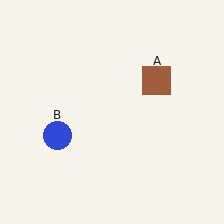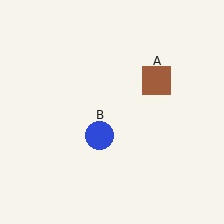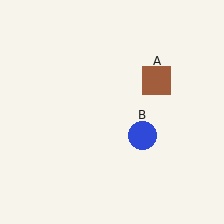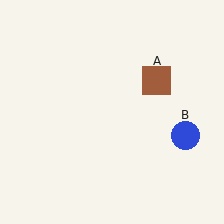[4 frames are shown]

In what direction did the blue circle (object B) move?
The blue circle (object B) moved right.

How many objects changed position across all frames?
1 object changed position: blue circle (object B).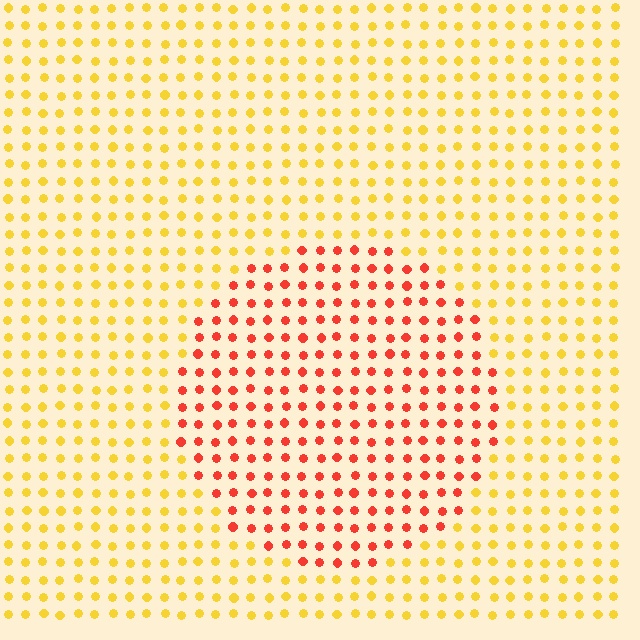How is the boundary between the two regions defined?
The boundary is defined purely by a slight shift in hue (about 47 degrees). Spacing, size, and orientation are identical on both sides.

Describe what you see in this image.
The image is filled with small yellow elements in a uniform arrangement. A circle-shaped region is visible where the elements are tinted to a slightly different hue, forming a subtle color boundary.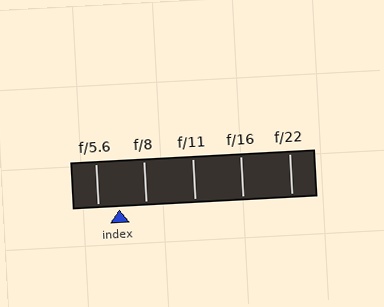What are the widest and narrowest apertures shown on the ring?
The widest aperture shown is f/5.6 and the narrowest is f/22.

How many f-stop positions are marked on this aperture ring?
There are 5 f-stop positions marked.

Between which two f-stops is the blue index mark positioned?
The index mark is between f/5.6 and f/8.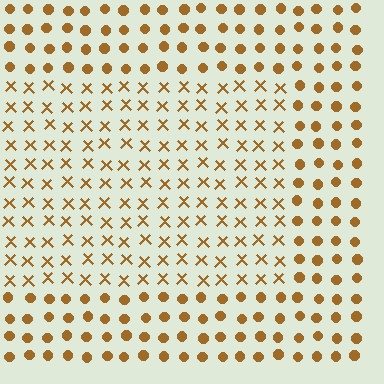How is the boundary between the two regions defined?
The boundary is defined by a change in element shape: X marks inside vs. circles outside. All elements share the same color and spacing.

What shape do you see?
I see a rectangle.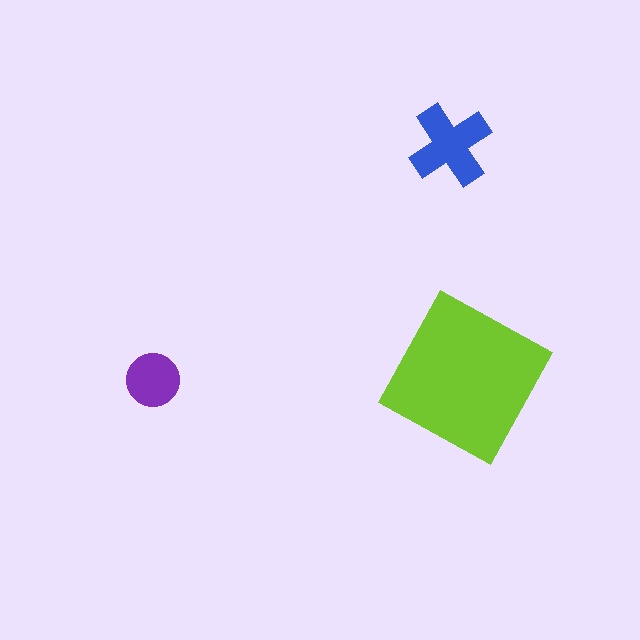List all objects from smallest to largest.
The purple circle, the blue cross, the lime square.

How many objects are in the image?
There are 3 objects in the image.